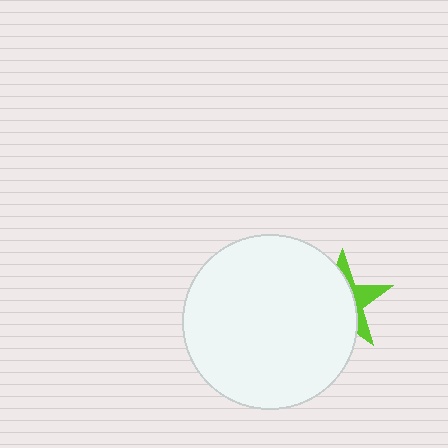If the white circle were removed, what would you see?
You would see the complete lime star.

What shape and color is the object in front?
The object in front is a white circle.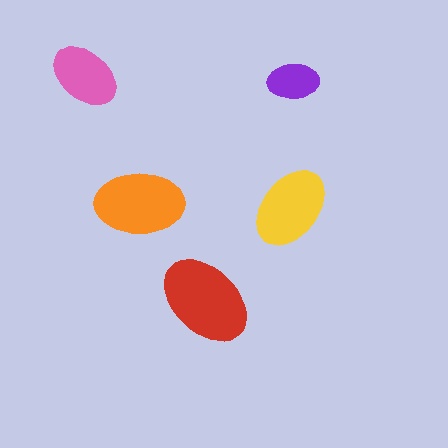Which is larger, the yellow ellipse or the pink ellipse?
The yellow one.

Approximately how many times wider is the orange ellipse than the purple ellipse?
About 1.5 times wider.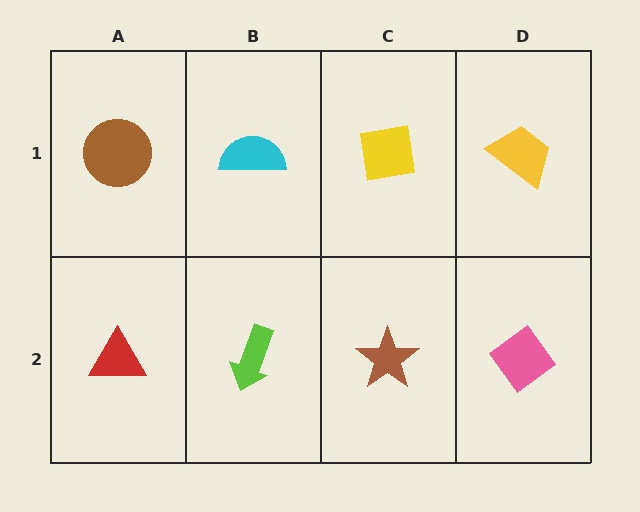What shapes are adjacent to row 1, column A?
A red triangle (row 2, column A), a cyan semicircle (row 1, column B).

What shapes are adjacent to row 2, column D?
A yellow trapezoid (row 1, column D), a brown star (row 2, column C).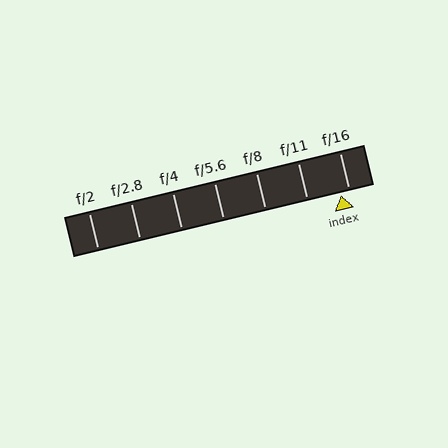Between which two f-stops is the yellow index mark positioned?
The index mark is between f/11 and f/16.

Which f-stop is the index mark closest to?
The index mark is closest to f/16.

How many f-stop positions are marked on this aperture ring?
There are 7 f-stop positions marked.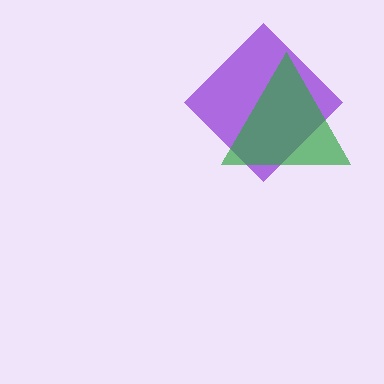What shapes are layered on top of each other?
The layered shapes are: a purple diamond, a green triangle.